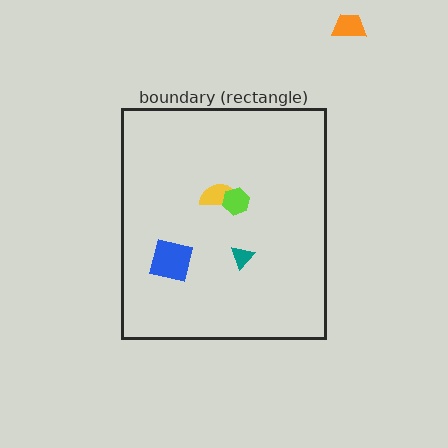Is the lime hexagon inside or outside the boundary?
Inside.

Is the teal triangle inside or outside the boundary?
Inside.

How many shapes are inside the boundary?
4 inside, 1 outside.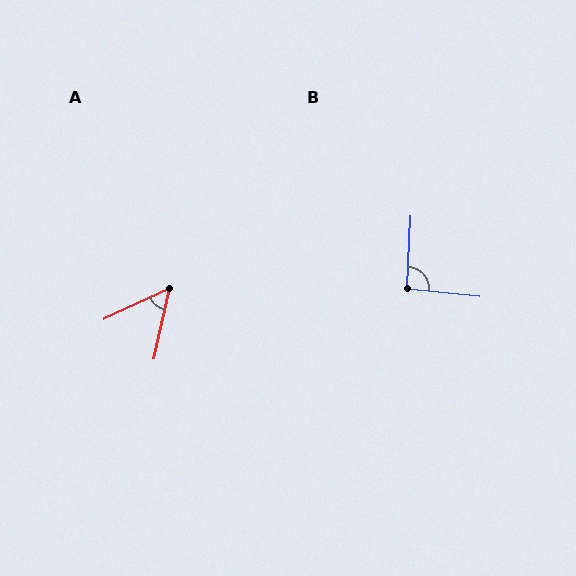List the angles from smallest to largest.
A (53°), B (93°).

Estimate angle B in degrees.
Approximately 93 degrees.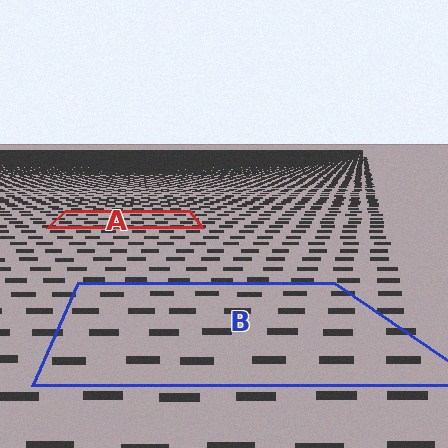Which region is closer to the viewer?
Region B is closer. The texture elements there are larger and more spread out.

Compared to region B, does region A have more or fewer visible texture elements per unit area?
Region A has more texture elements per unit area — they are packed more densely because it is farther away.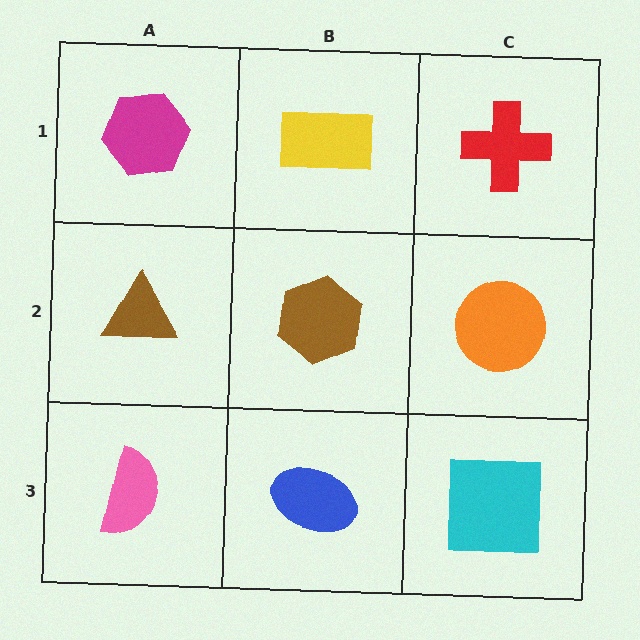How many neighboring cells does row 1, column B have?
3.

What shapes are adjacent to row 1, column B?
A brown hexagon (row 2, column B), a magenta hexagon (row 1, column A), a red cross (row 1, column C).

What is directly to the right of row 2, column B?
An orange circle.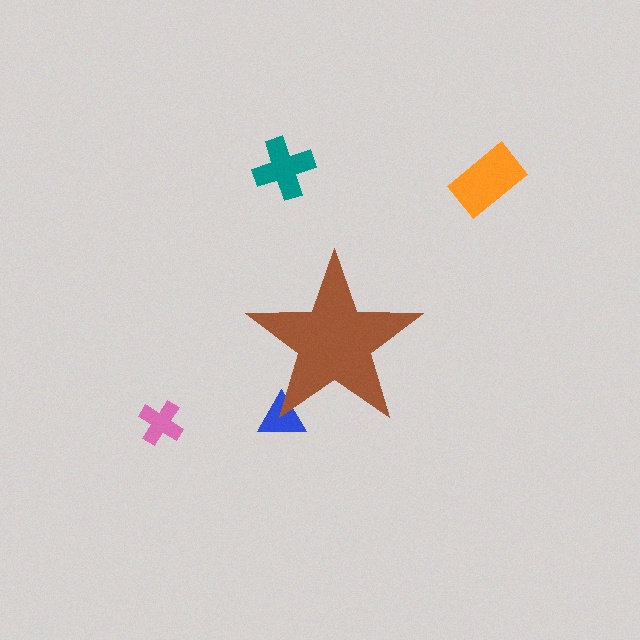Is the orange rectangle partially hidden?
No, the orange rectangle is fully visible.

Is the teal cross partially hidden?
No, the teal cross is fully visible.